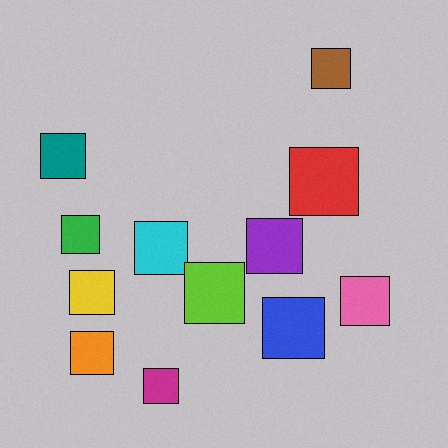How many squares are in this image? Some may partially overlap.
There are 12 squares.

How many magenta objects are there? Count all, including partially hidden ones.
There is 1 magenta object.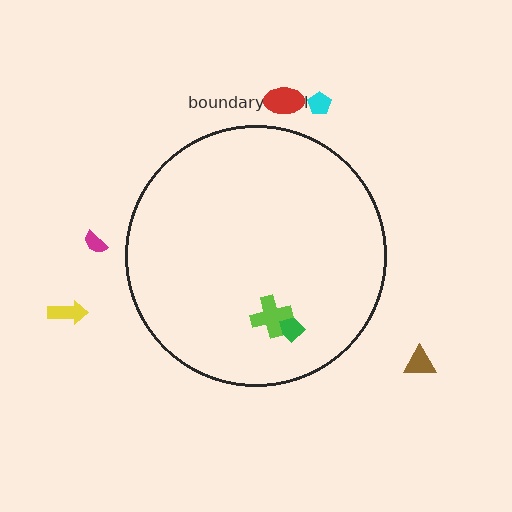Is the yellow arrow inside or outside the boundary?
Outside.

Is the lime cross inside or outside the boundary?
Inside.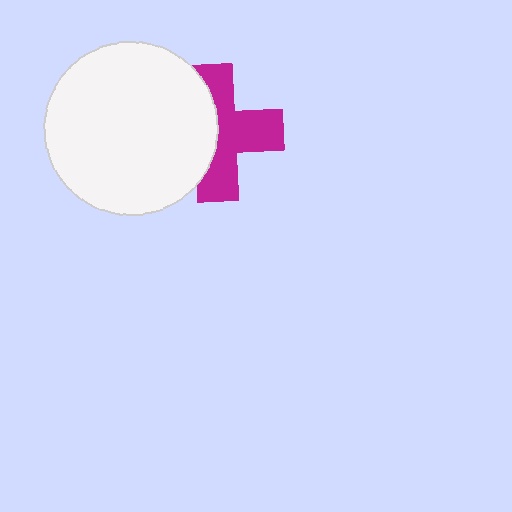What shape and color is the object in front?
The object in front is a white circle.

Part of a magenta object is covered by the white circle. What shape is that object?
It is a cross.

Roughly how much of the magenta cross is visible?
About half of it is visible (roughly 58%).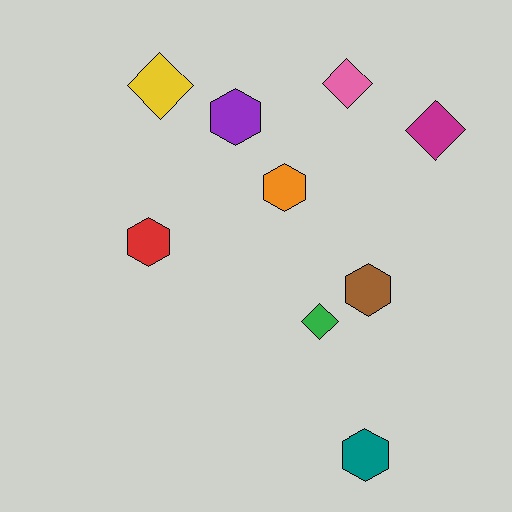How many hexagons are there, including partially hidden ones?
There are 5 hexagons.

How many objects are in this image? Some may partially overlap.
There are 9 objects.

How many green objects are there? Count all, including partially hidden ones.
There is 1 green object.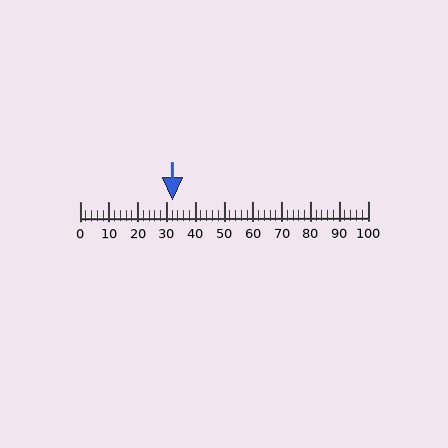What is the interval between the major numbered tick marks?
The major tick marks are spaced 10 units apart.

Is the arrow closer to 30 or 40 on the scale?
The arrow is closer to 30.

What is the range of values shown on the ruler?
The ruler shows values from 0 to 100.